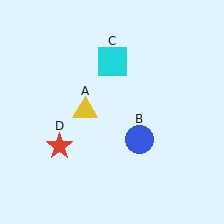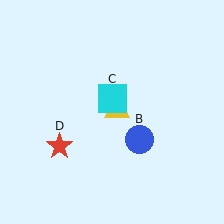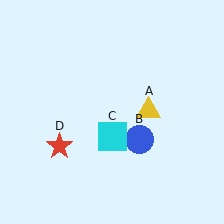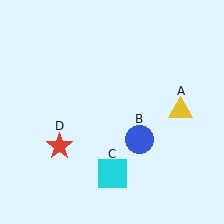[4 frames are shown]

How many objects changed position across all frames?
2 objects changed position: yellow triangle (object A), cyan square (object C).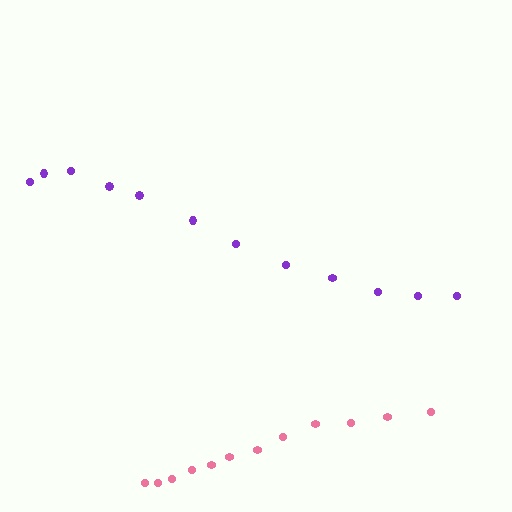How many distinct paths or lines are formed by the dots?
There are 2 distinct paths.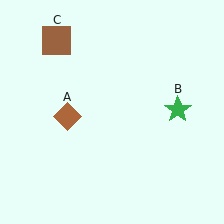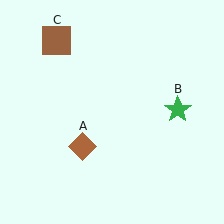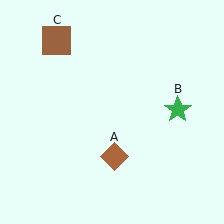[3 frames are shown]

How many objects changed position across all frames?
1 object changed position: brown diamond (object A).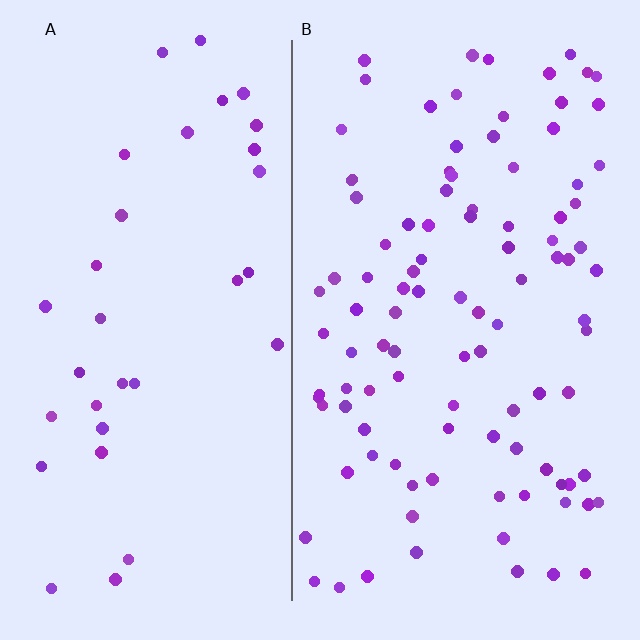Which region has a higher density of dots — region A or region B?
B (the right).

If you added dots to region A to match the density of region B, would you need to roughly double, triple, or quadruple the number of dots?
Approximately triple.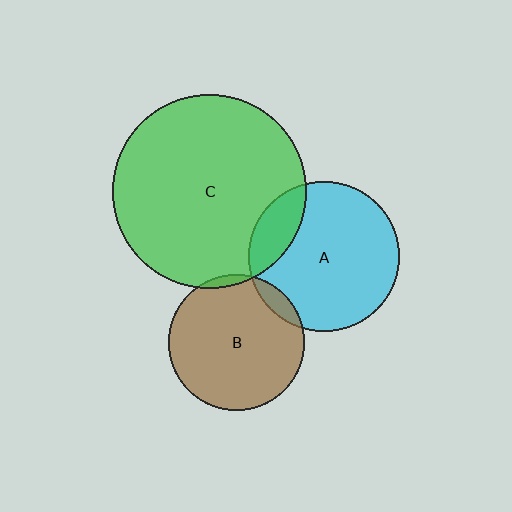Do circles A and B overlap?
Yes.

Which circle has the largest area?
Circle C (green).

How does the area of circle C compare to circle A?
Approximately 1.7 times.